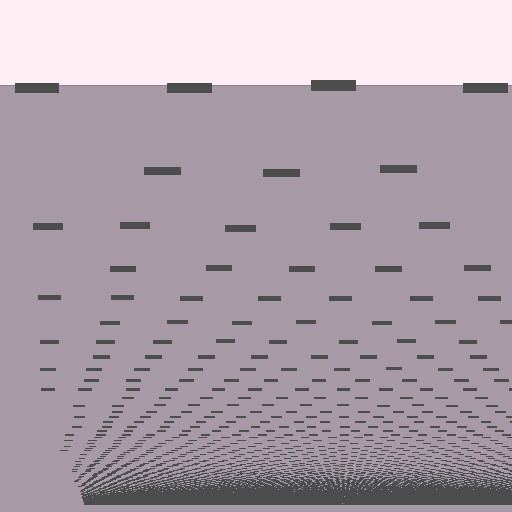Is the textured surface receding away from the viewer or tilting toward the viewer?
The surface appears to tilt toward the viewer. Texture elements get larger and sparser toward the top.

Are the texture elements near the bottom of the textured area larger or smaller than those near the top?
Smaller. The gradient is inverted — elements near the bottom are smaller and denser.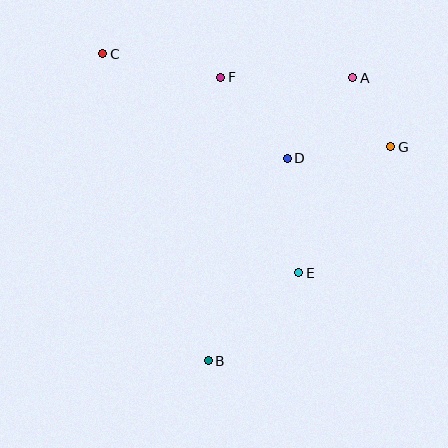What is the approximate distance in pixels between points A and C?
The distance between A and C is approximately 251 pixels.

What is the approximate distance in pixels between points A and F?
The distance between A and F is approximately 132 pixels.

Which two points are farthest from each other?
Points B and C are farthest from each other.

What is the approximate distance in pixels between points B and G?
The distance between B and G is approximately 281 pixels.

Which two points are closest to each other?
Points A and G are closest to each other.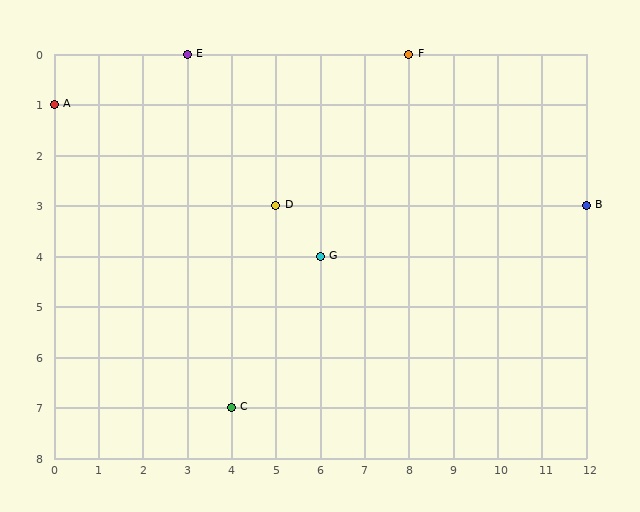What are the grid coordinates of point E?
Point E is at grid coordinates (3, 0).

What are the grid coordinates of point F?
Point F is at grid coordinates (8, 0).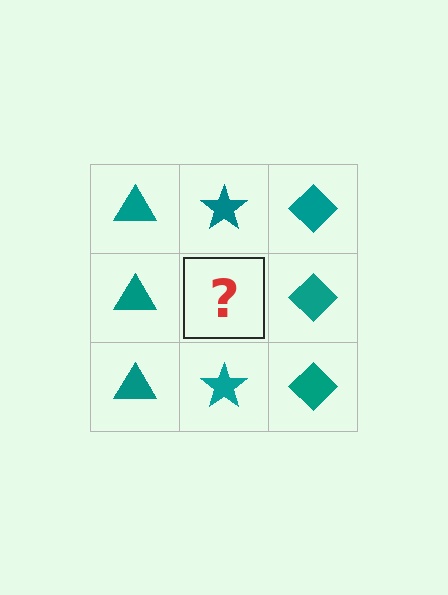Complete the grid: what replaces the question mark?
The question mark should be replaced with a teal star.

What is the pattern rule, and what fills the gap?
The rule is that each column has a consistent shape. The gap should be filled with a teal star.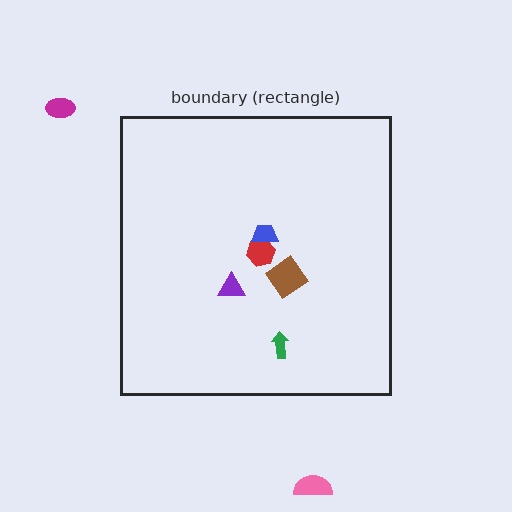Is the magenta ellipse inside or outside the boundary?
Outside.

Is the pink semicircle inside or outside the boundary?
Outside.